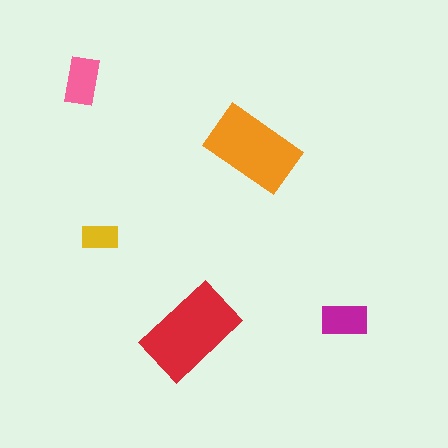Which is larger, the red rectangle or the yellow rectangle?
The red one.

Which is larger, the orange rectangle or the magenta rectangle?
The orange one.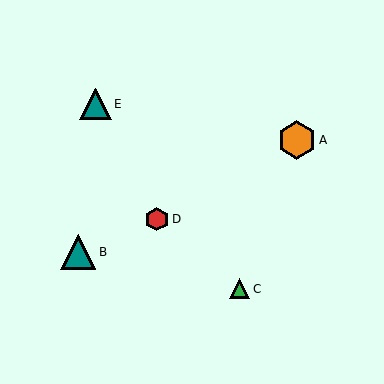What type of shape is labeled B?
Shape B is a teal triangle.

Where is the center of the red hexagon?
The center of the red hexagon is at (157, 219).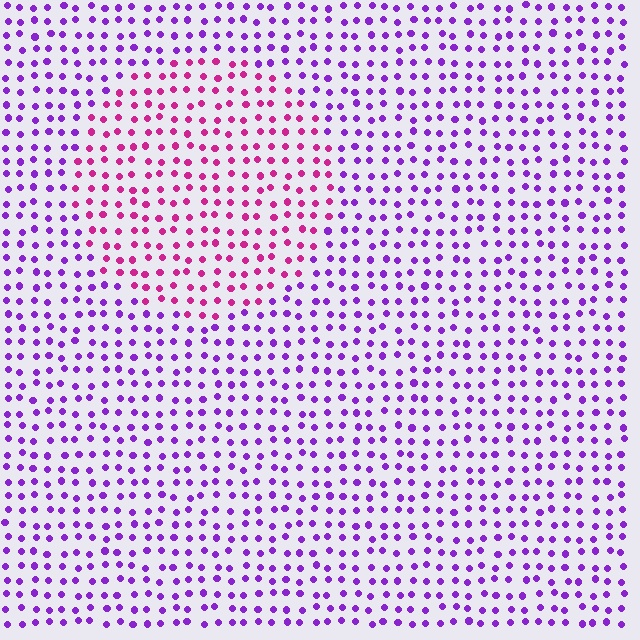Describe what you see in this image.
The image is filled with small purple elements in a uniform arrangement. A circle-shaped region is visible where the elements are tinted to a slightly different hue, forming a subtle color boundary.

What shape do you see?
I see a circle.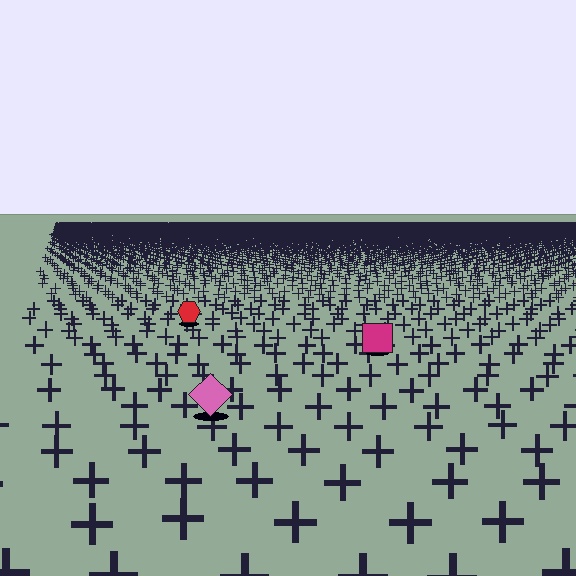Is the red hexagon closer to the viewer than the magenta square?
No. The magenta square is closer — you can tell from the texture gradient: the ground texture is coarser near it.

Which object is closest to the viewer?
The pink diamond is closest. The texture marks near it are larger and more spread out.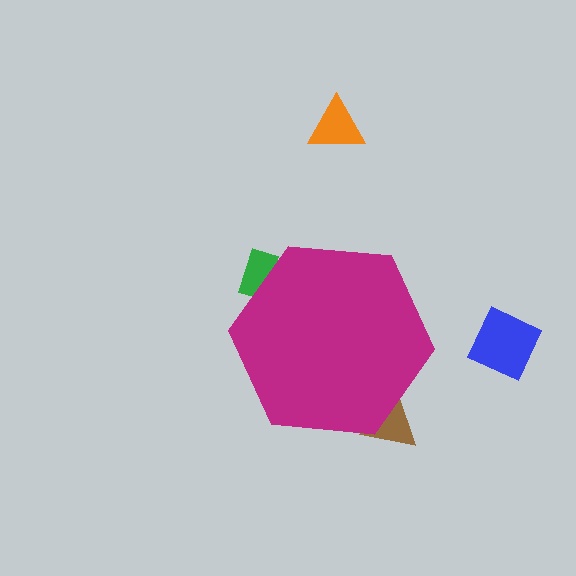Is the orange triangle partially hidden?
No, the orange triangle is fully visible.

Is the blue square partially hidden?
No, the blue square is fully visible.